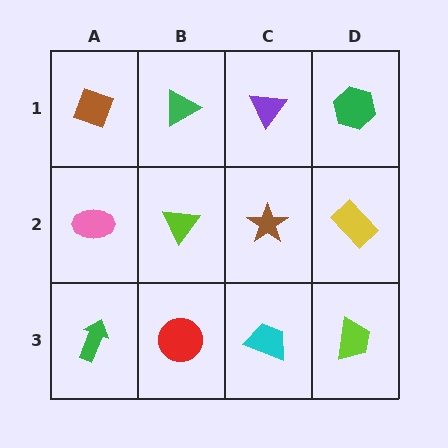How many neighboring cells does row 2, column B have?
4.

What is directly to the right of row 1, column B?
A purple triangle.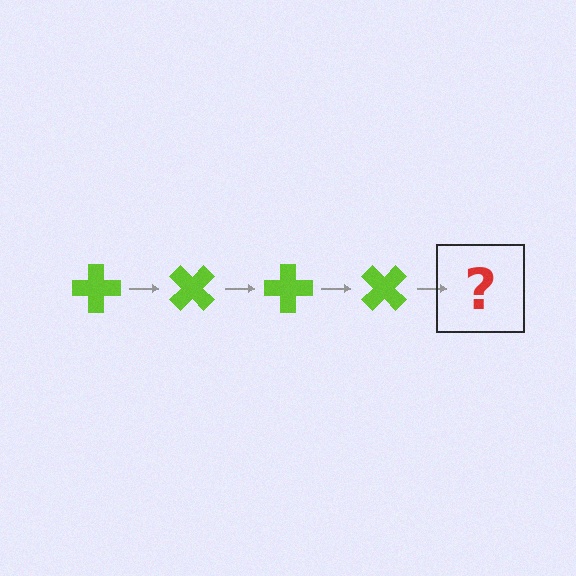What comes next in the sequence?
The next element should be a lime cross rotated 180 degrees.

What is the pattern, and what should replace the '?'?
The pattern is that the cross rotates 45 degrees each step. The '?' should be a lime cross rotated 180 degrees.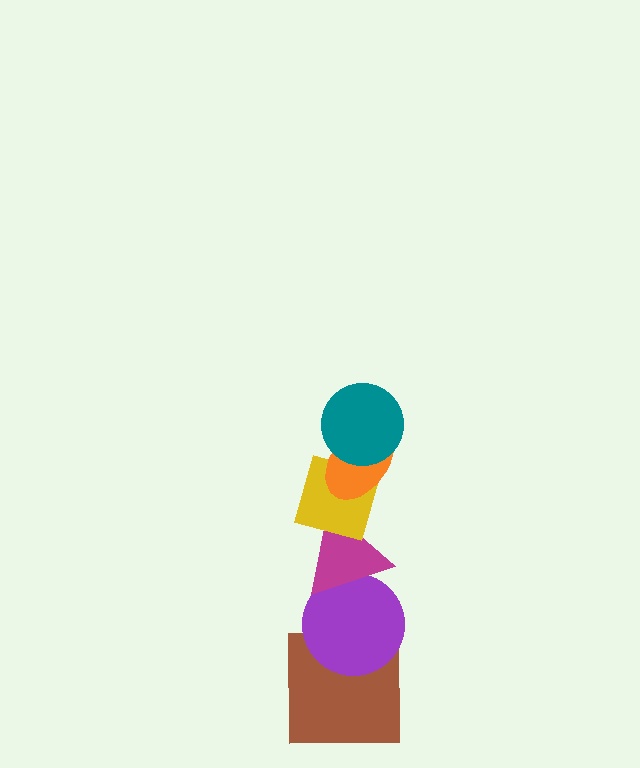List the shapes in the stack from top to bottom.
From top to bottom: the teal circle, the orange ellipse, the yellow diamond, the magenta triangle, the purple circle, the brown square.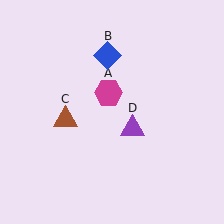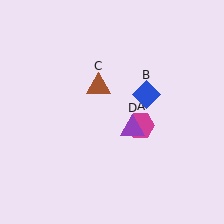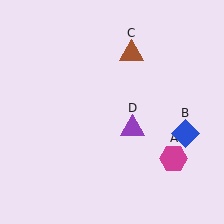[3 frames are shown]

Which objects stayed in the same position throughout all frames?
Purple triangle (object D) remained stationary.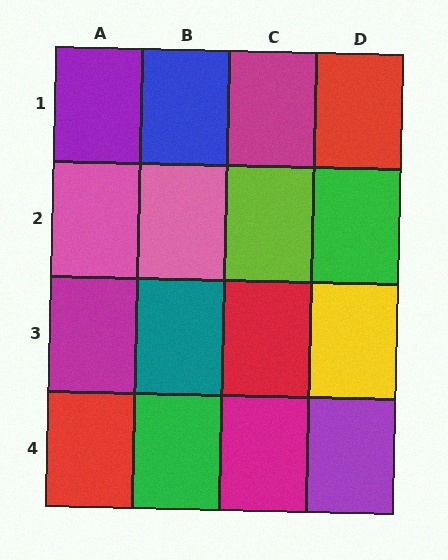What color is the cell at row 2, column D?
Green.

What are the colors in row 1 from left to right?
Purple, blue, magenta, red.